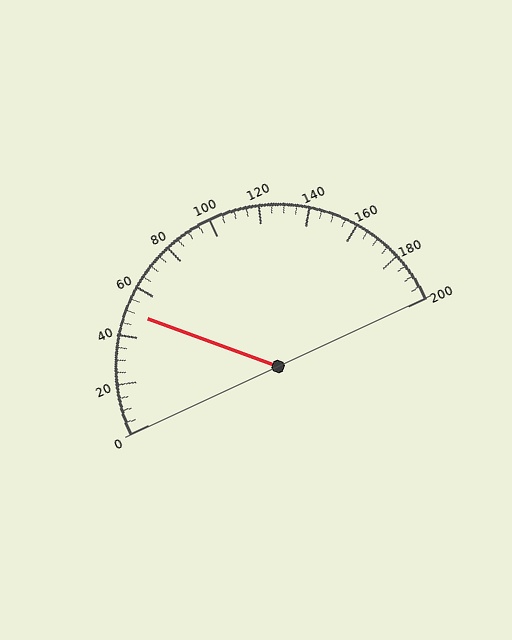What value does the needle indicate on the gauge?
The needle indicates approximately 50.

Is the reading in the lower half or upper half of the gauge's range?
The reading is in the lower half of the range (0 to 200).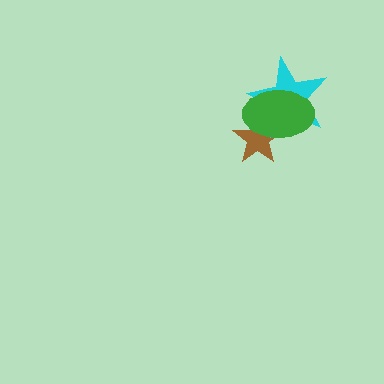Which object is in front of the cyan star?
The green ellipse is in front of the cyan star.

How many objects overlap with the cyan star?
2 objects overlap with the cyan star.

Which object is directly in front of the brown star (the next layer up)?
The cyan star is directly in front of the brown star.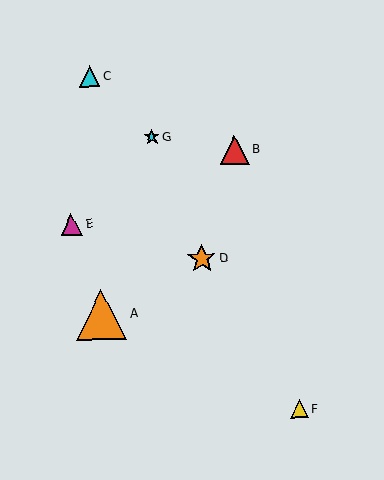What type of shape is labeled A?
Shape A is an orange triangle.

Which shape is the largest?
The orange triangle (labeled A) is the largest.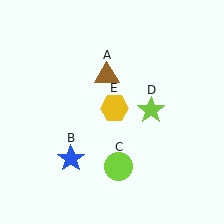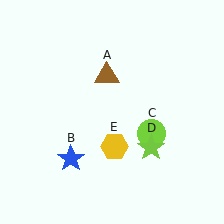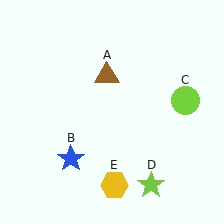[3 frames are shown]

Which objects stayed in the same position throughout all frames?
Brown triangle (object A) and blue star (object B) remained stationary.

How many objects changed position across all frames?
3 objects changed position: lime circle (object C), lime star (object D), yellow hexagon (object E).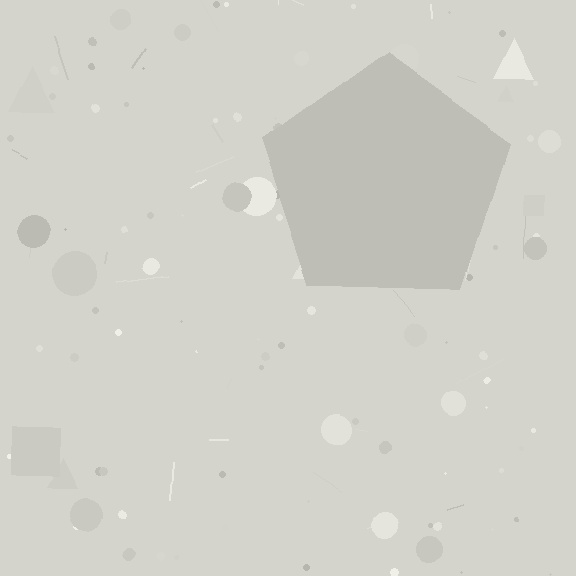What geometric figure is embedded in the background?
A pentagon is embedded in the background.